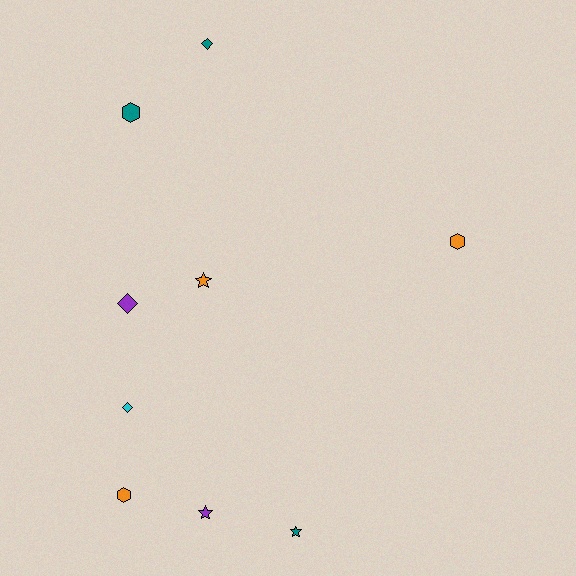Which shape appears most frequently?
Star, with 3 objects.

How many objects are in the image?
There are 9 objects.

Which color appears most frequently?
Orange, with 3 objects.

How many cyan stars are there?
There are no cyan stars.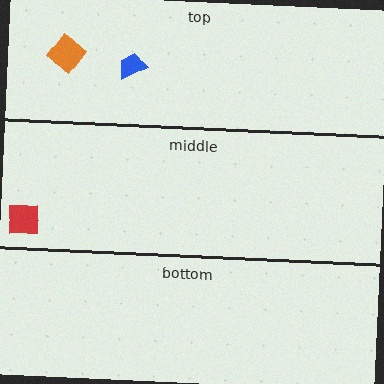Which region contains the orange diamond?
The top region.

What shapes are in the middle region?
The red square.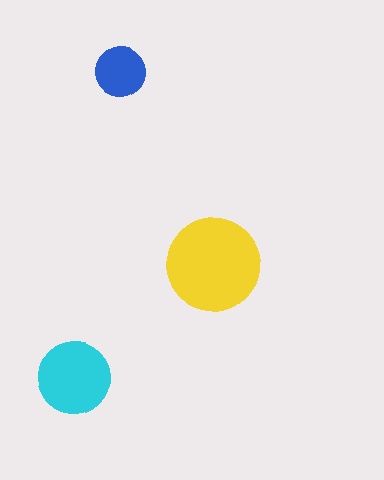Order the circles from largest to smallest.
the yellow one, the cyan one, the blue one.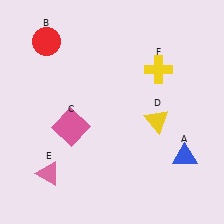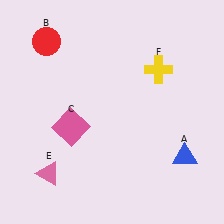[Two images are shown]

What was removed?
The yellow triangle (D) was removed in Image 2.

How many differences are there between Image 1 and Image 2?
There is 1 difference between the two images.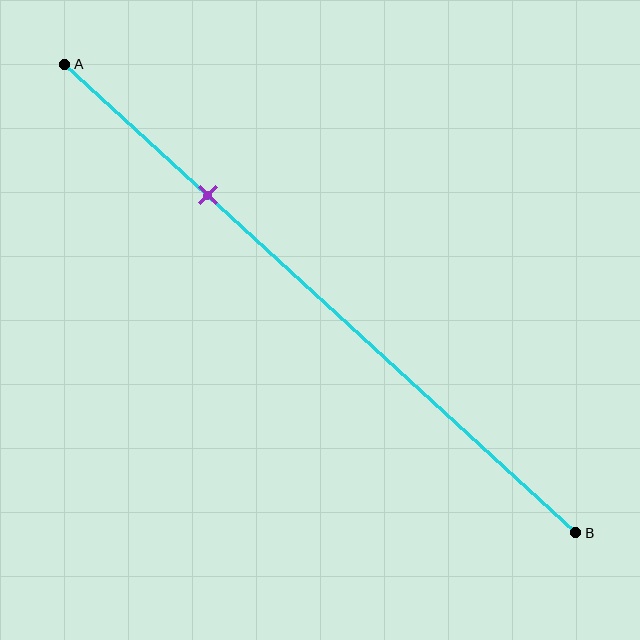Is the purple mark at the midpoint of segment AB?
No, the mark is at about 30% from A, not at the 50% midpoint.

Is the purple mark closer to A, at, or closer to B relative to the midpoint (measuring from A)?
The purple mark is closer to point A than the midpoint of segment AB.